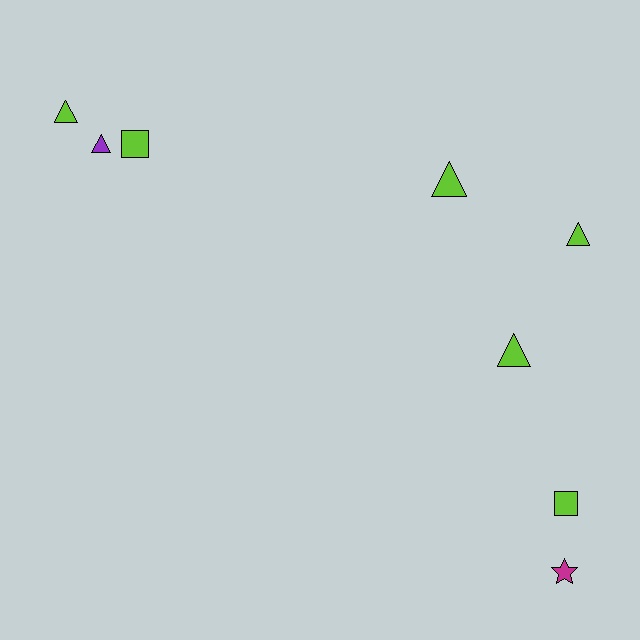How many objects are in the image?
There are 8 objects.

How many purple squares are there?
There are no purple squares.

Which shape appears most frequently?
Triangle, with 5 objects.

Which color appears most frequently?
Lime, with 6 objects.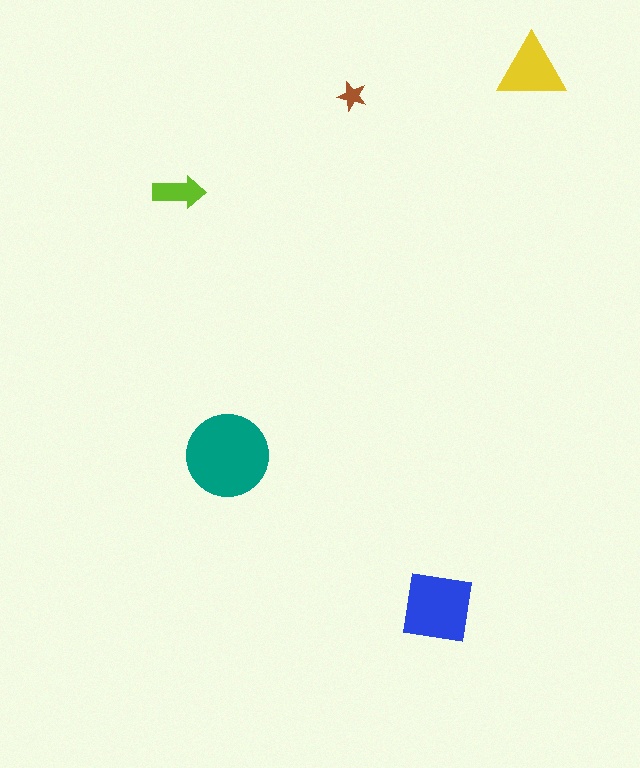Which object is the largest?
The teal circle.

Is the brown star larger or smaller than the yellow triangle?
Smaller.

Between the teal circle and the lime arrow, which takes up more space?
The teal circle.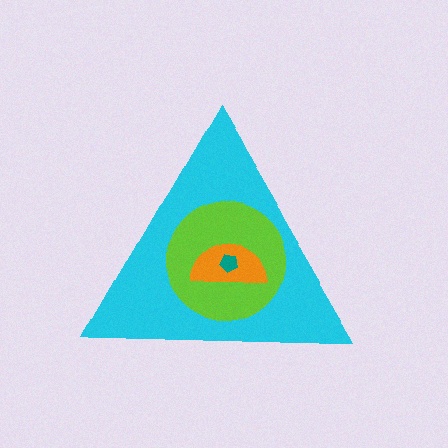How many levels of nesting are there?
4.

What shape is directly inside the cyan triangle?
The lime circle.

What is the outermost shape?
The cyan triangle.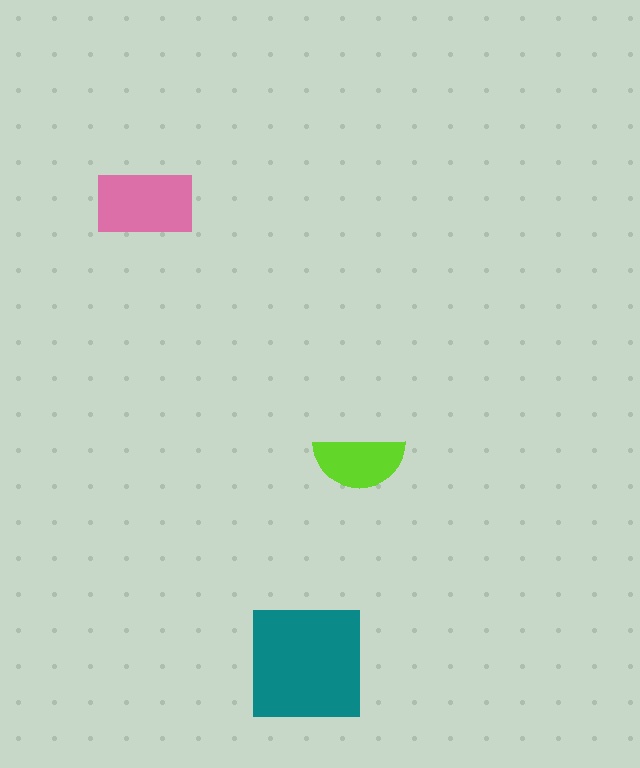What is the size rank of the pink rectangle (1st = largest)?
2nd.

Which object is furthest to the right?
The lime semicircle is rightmost.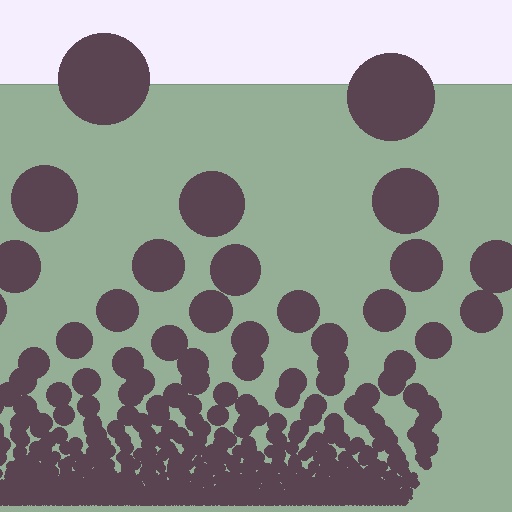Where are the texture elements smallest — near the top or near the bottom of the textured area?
Near the bottom.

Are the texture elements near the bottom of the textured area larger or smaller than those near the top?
Smaller. The gradient is inverted — elements near the bottom are smaller and denser.